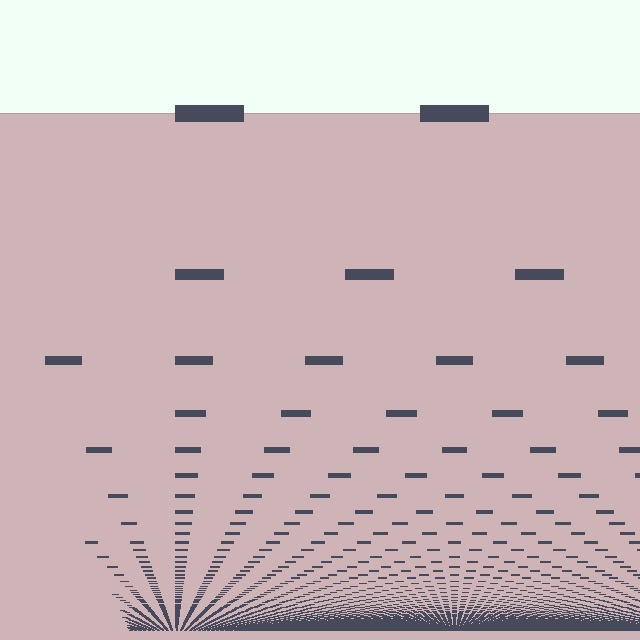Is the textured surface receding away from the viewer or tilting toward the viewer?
The surface appears to tilt toward the viewer. Texture elements get larger and sparser toward the top.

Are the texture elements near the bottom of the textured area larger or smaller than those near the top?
Smaller. The gradient is inverted — elements near the bottom are smaller and denser.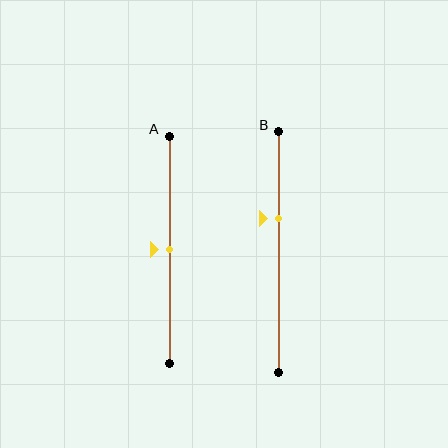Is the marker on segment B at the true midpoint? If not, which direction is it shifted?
No, the marker on segment B is shifted upward by about 14% of the segment length.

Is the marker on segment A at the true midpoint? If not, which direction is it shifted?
Yes, the marker on segment A is at the true midpoint.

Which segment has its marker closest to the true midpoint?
Segment A has its marker closest to the true midpoint.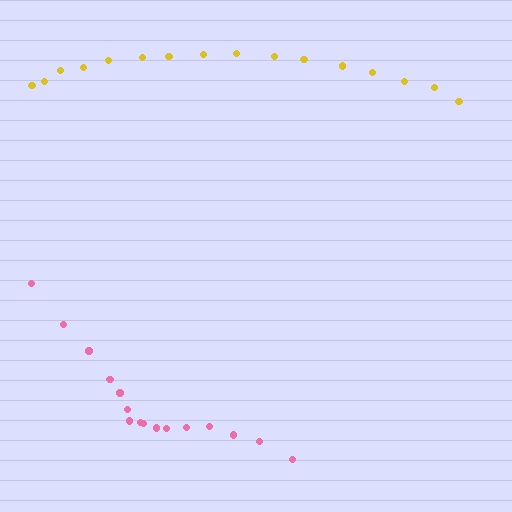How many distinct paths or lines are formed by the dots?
There are 2 distinct paths.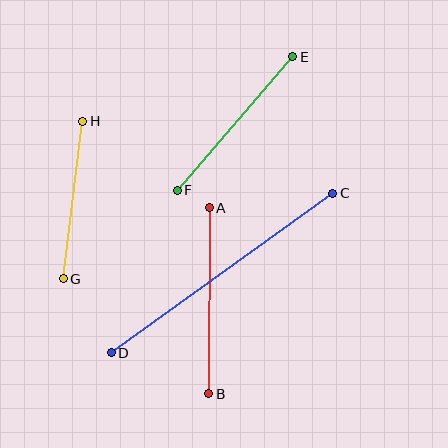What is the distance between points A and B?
The distance is approximately 186 pixels.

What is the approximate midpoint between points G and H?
The midpoint is at approximately (73, 200) pixels.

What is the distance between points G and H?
The distance is approximately 159 pixels.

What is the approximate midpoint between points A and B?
The midpoint is at approximately (209, 301) pixels.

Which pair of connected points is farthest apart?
Points C and D are farthest apart.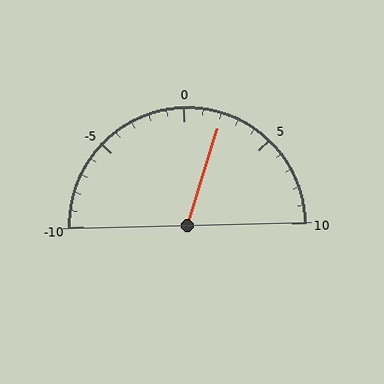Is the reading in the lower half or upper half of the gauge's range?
The reading is in the upper half of the range (-10 to 10).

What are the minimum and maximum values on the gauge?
The gauge ranges from -10 to 10.